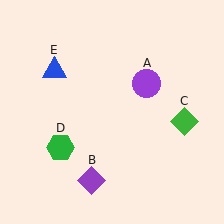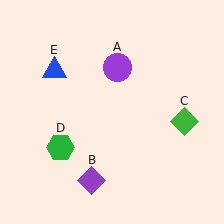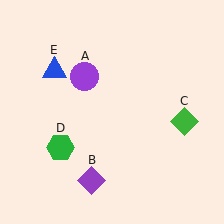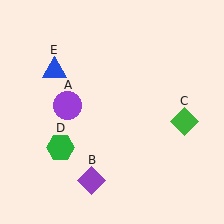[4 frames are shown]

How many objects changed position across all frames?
1 object changed position: purple circle (object A).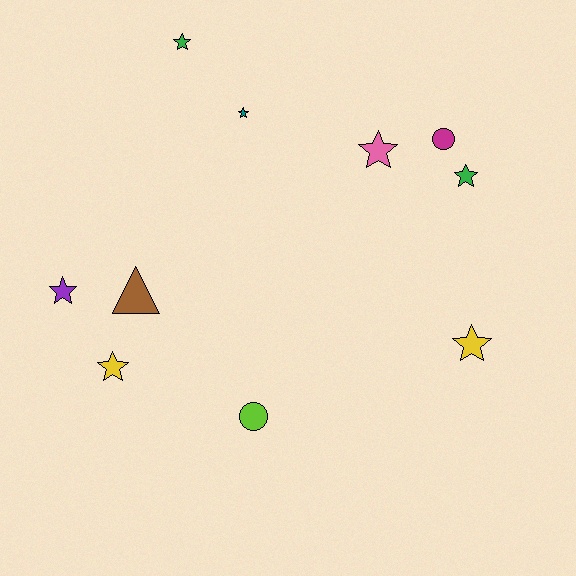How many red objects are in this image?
There are no red objects.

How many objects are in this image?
There are 10 objects.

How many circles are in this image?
There are 2 circles.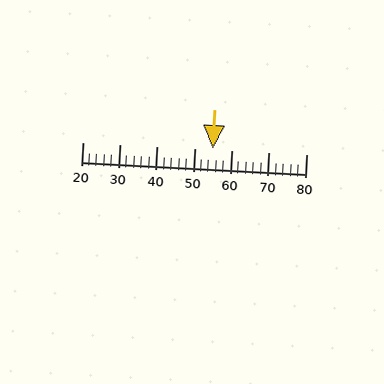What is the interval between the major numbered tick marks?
The major tick marks are spaced 10 units apart.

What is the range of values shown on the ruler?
The ruler shows values from 20 to 80.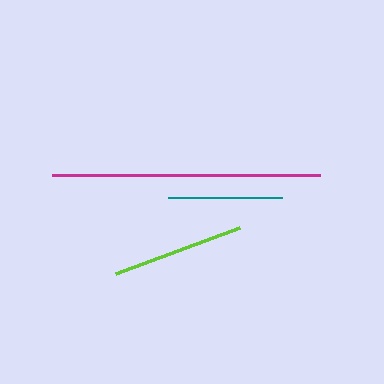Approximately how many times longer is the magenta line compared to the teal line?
The magenta line is approximately 2.4 times the length of the teal line.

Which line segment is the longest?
The magenta line is the longest at approximately 268 pixels.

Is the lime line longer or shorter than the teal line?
The lime line is longer than the teal line.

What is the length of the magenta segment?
The magenta segment is approximately 268 pixels long.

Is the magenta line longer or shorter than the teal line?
The magenta line is longer than the teal line.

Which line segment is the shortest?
The teal line is the shortest at approximately 113 pixels.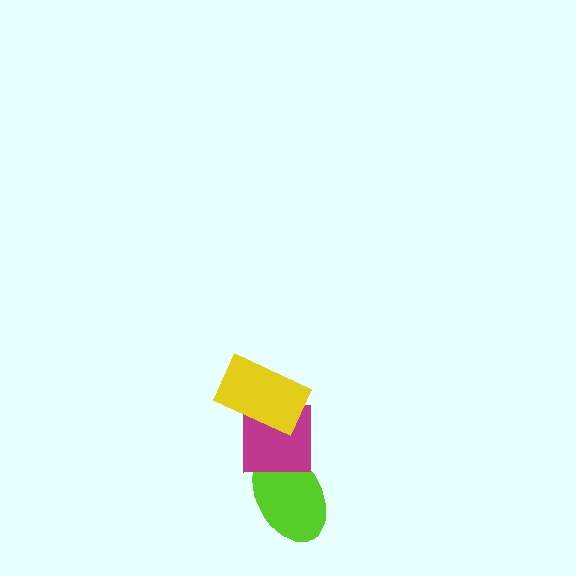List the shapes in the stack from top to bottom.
From top to bottom: the yellow rectangle, the magenta square, the lime ellipse.